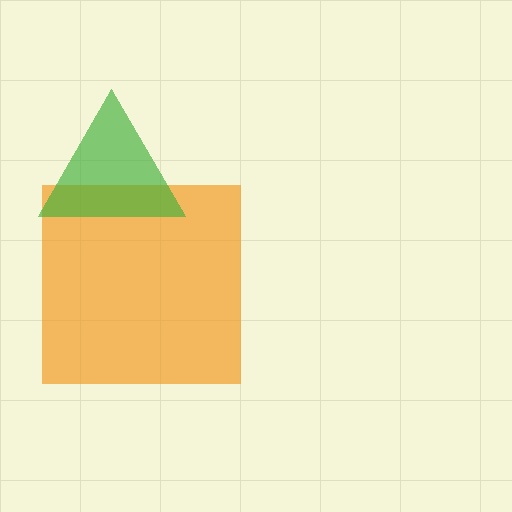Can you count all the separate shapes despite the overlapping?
Yes, there are 2 separate shapes.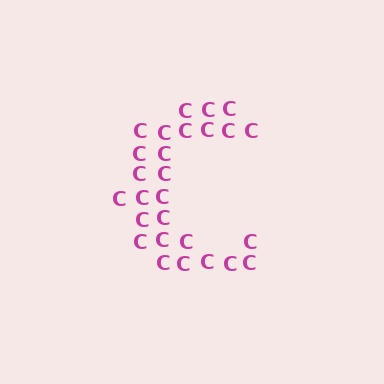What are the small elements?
The small elements are letter C's.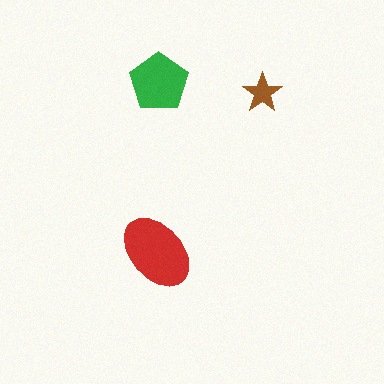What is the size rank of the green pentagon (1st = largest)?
2nd.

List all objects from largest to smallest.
The red ellipse, the green pentagon, the brown star.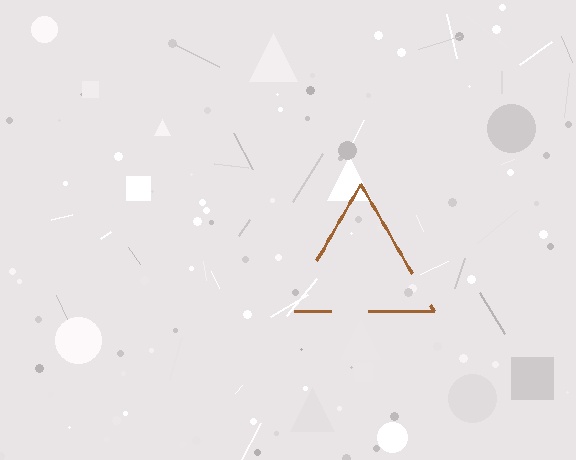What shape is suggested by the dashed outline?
The dashed outline suggests a triangle.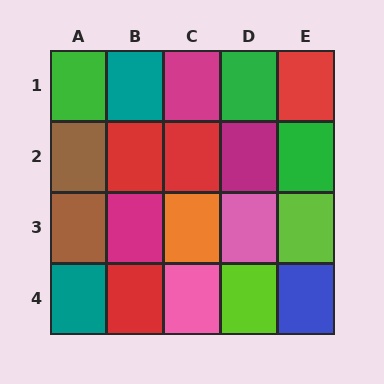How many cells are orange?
1 cell is orange.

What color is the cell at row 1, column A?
Green.